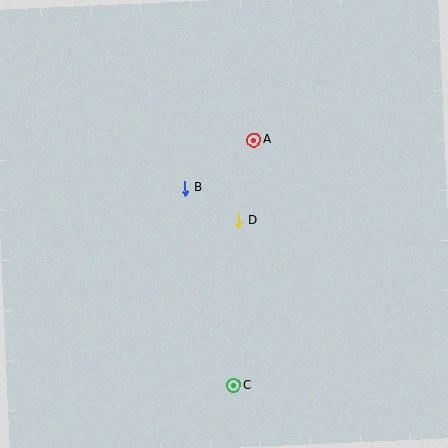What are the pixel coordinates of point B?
Point B is at (185, 188).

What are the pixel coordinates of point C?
Point C is at (234, 385).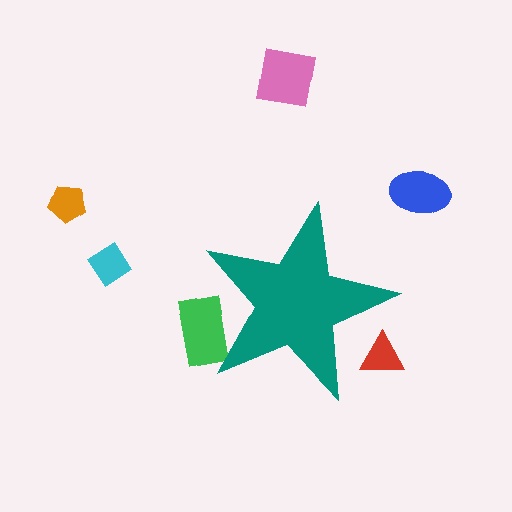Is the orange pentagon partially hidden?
No, the orange pentagon is fully visible.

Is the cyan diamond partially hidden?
No, the cyan diamond is fully visible.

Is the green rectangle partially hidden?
Yes, the green rectangle is partially hidden behind the teal star.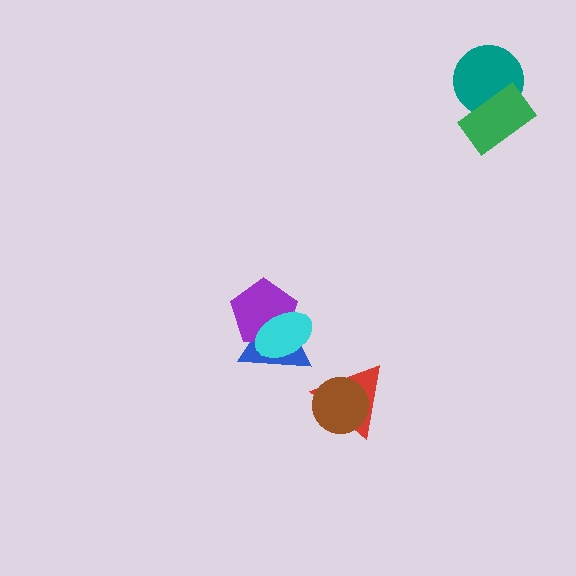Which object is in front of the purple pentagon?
The cyan ellipse is in front of the purple pentagon.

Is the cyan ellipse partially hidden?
No, no other shape covers it.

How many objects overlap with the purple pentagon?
2 objects overlap with the purple pentagon.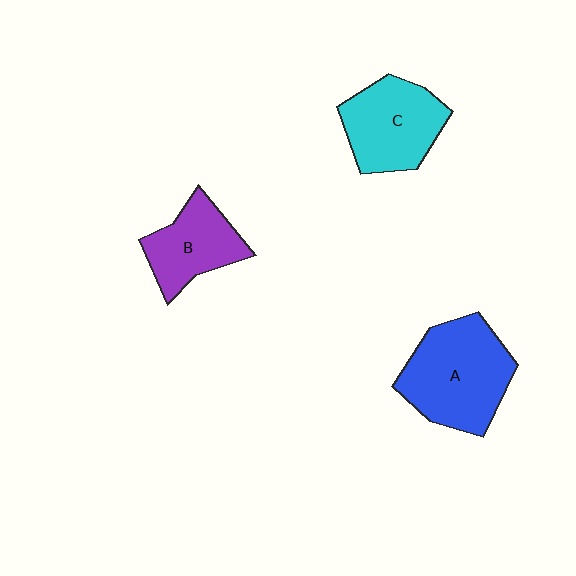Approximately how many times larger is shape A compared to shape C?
Approximately 1.3 times.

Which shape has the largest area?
Shape A (blue).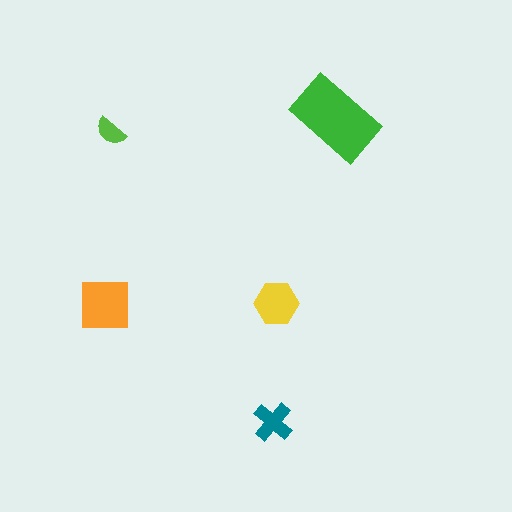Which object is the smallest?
The lime semicircle.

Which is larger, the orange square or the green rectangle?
The green rectangle.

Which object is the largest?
The green rectangle.